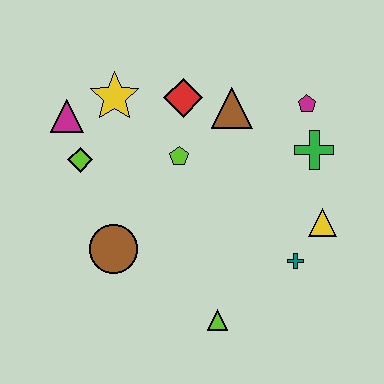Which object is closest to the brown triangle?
The red diamond is closest to the brown triangle.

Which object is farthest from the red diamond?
The lime triangle is farthest from the red diamond.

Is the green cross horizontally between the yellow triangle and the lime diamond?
Yes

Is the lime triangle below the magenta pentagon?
Yes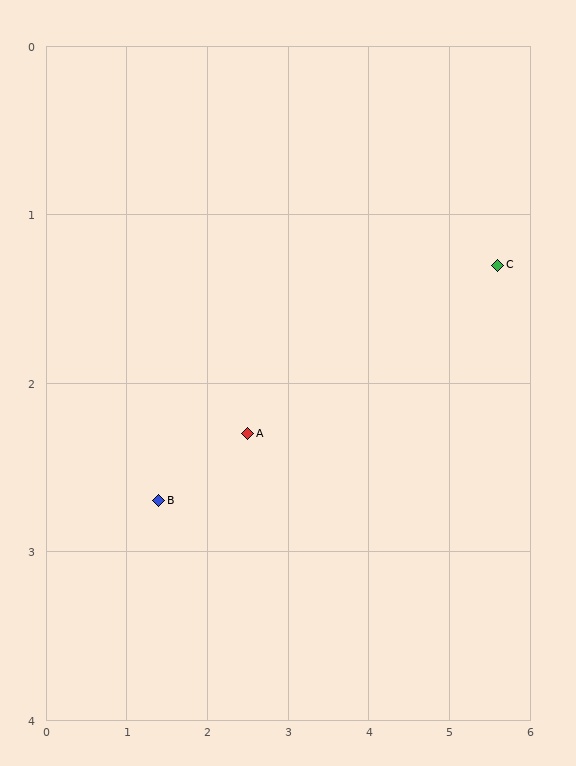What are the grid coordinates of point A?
Point A is at approximately (2.5, 2.3).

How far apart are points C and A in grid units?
Points C and A are about 3.3 grid units apart.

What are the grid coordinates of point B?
Point B is at approximately (1.4, 2.7).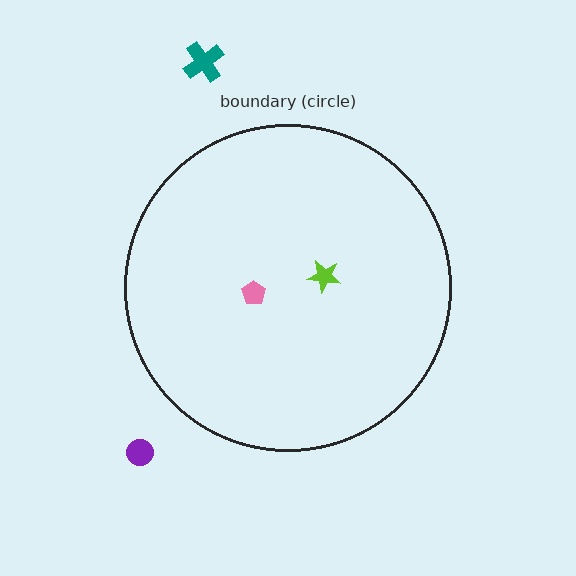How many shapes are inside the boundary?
2 inside, 2 outside.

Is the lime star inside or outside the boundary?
Inside.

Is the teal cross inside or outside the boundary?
Outside.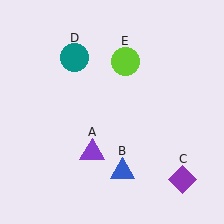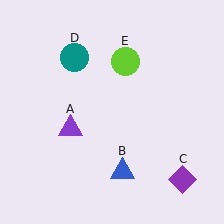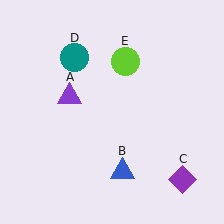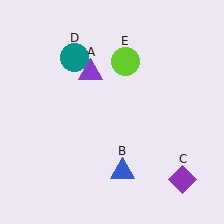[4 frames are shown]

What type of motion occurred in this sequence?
The purple triangle (object A) rotated clockwise around the center of the scene.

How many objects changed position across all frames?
1 object changed position: purple triangle (object A).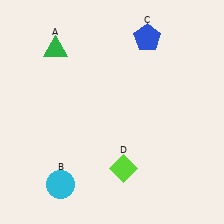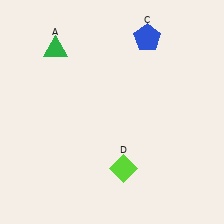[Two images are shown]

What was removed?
The cyan circle (B) was removed in Image 2.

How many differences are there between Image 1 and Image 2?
There is 1 difference between the two images.